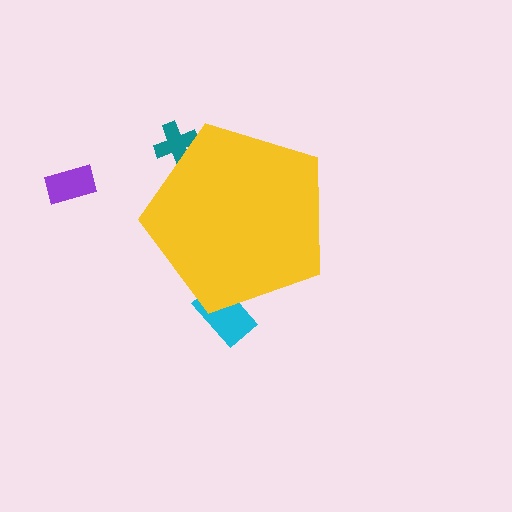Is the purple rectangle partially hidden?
No, the purple rectangle is fully visible.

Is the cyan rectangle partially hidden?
Yes, the cyan rectangle is partially hidden behind the yellow pentagon.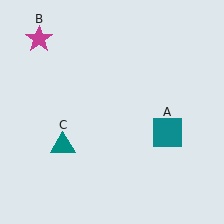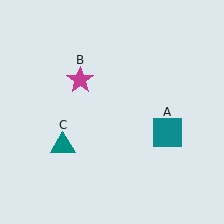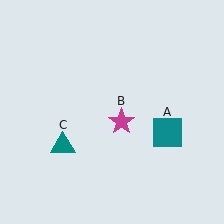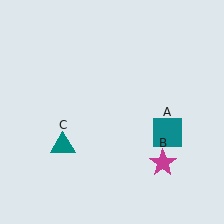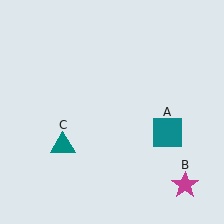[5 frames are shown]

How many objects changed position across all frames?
1 object changed position: magenta star (object B).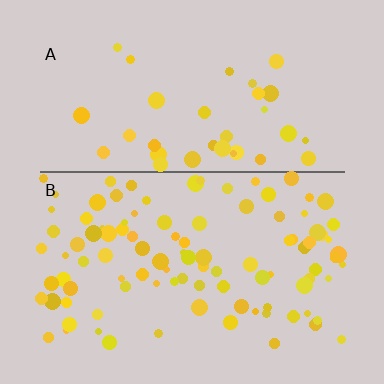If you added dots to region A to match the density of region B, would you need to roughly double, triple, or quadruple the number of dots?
Approximately triple.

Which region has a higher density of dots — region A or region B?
B (the bottom).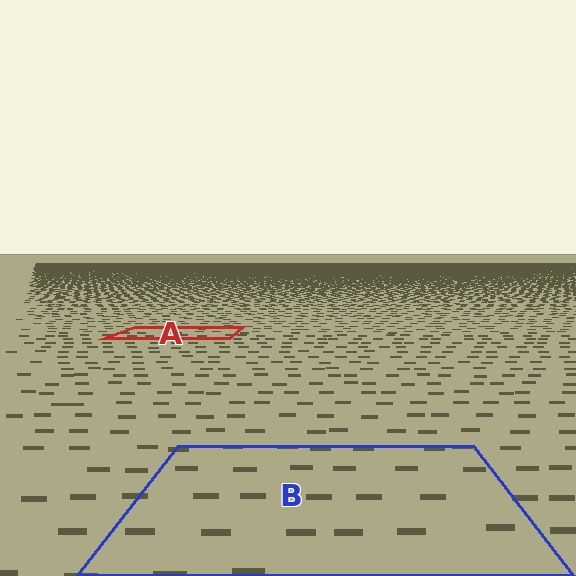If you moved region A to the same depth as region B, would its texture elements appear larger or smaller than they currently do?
They would appear larger. At a closer depth, the same texture elements are projected at a bigger on-screen size.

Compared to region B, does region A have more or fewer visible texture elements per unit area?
Region A has more texture elements per unit area — they are packed more densely because it is farther away.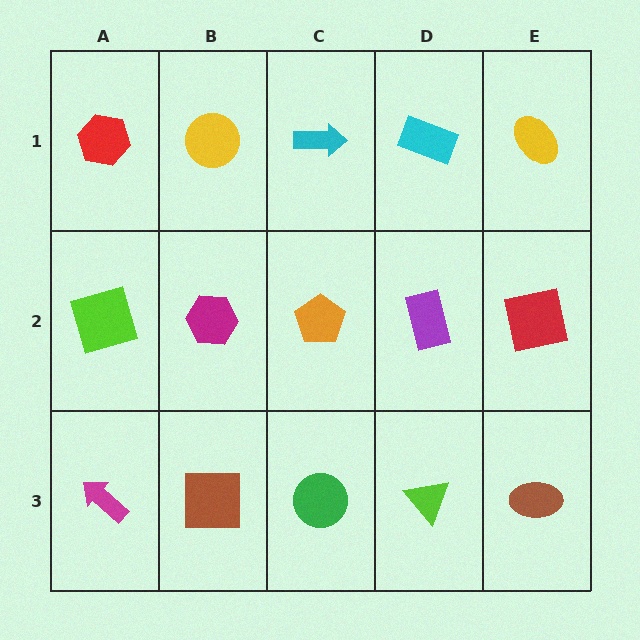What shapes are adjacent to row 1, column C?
An orange pentagon (row 2, column C), a yellow circle (row 1, column B), a cyan rectangle (row 1, column D).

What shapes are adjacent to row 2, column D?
A cyan rectangle (row 1, column D), a lime triangle (row 3, column D), an orange pentagon (row 2, column C), a red square (row 2, column E).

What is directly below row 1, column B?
A magenta hexagon.